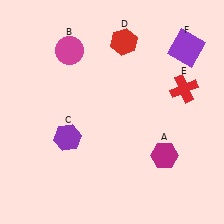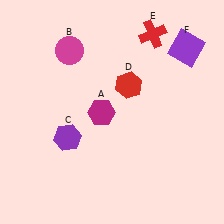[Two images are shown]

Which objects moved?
The objects that moved are: the magenta hexagon (A), the red hexagon (D), the red cross (E).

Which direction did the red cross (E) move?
The red cross (E) moved up.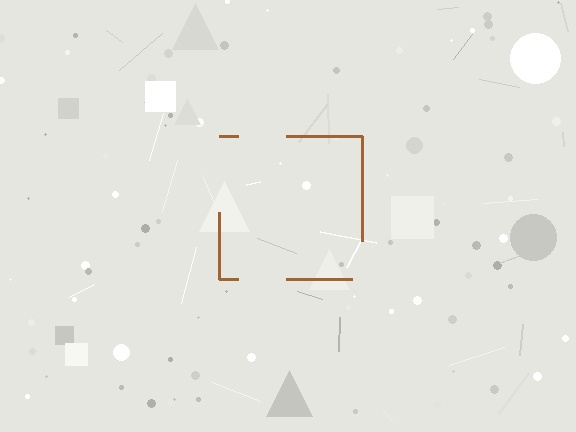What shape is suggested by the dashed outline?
The dashed outline suggests a square.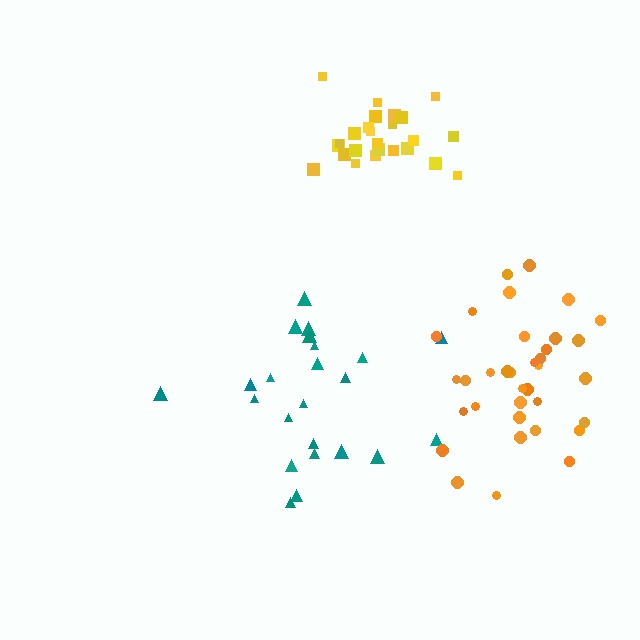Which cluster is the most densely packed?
Yellow.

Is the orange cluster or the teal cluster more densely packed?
Orange.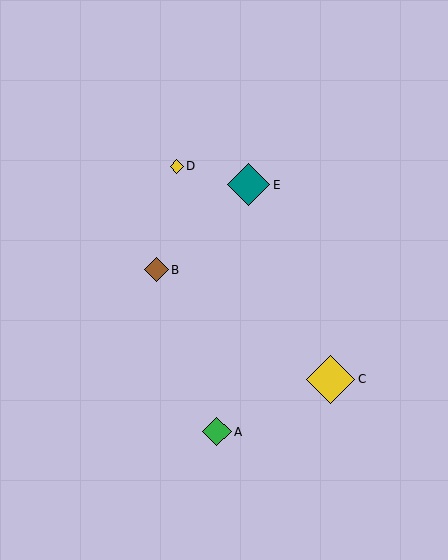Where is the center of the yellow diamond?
The center of the yellow diamond is at (331, 379).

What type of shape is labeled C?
Shape C is a yellow diamond.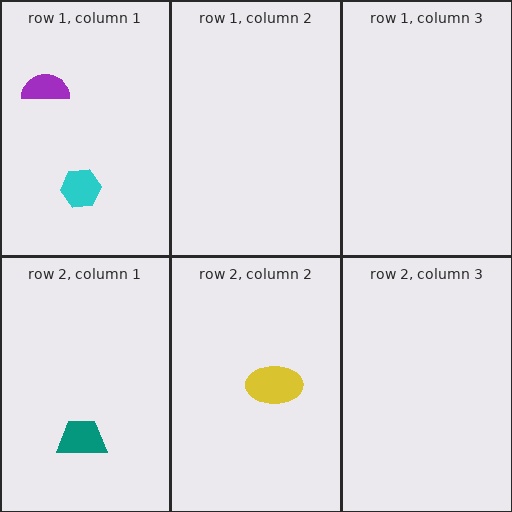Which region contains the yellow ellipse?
The row 2, column 2 region.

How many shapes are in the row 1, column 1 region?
2.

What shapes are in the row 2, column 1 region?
The teal trapezoid.